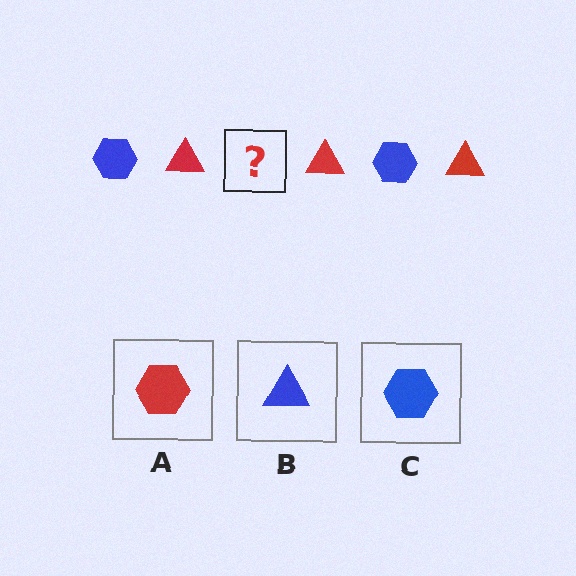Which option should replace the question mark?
Option C.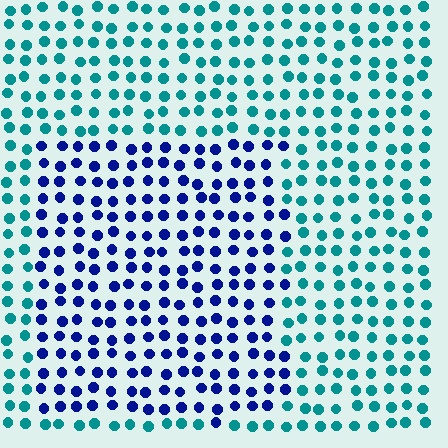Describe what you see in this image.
The image is filled with small teal elements in a uniform arrangement. A rectangle-shaped region is visible where the elements are tinted to a slightly different hue, forming a subtle color boundary.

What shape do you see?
I see a rectangle.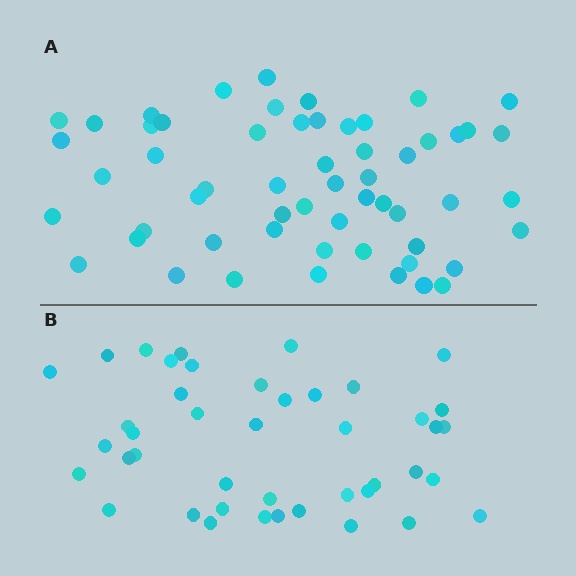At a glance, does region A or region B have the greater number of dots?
Region A (the top region) has more dots.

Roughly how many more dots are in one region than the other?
Region A has approximately 15 more dots than region B.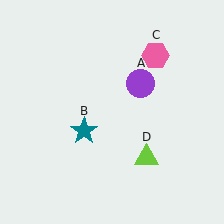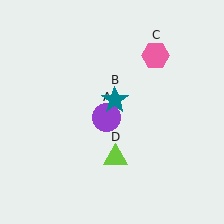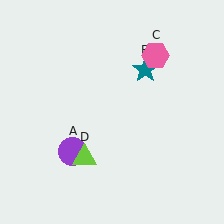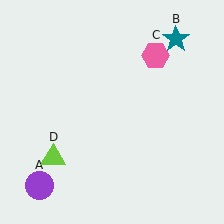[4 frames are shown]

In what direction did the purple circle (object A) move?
The purple circle (object A) moved down and to the left.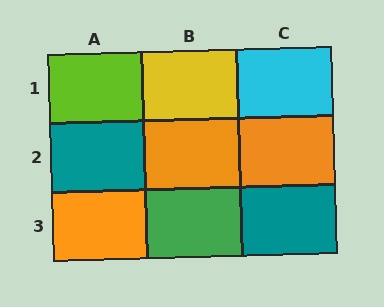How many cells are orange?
3 cells are orange.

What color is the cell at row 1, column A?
Lime.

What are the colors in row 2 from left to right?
Teal, orange, orange.